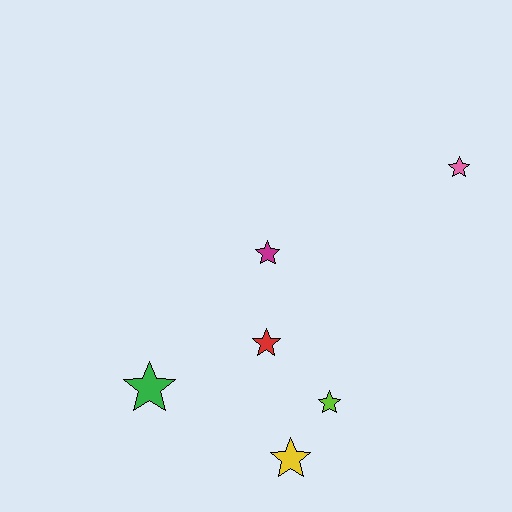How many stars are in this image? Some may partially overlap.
There are 6 stars.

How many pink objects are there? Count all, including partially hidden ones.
There is 1 pink object.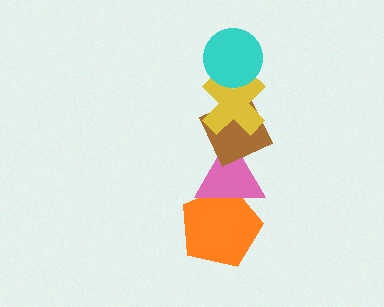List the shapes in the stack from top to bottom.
From top to bottom: the cyan circle, the yellow cross, the brown diamond, the pink triangle, the orange pentagon.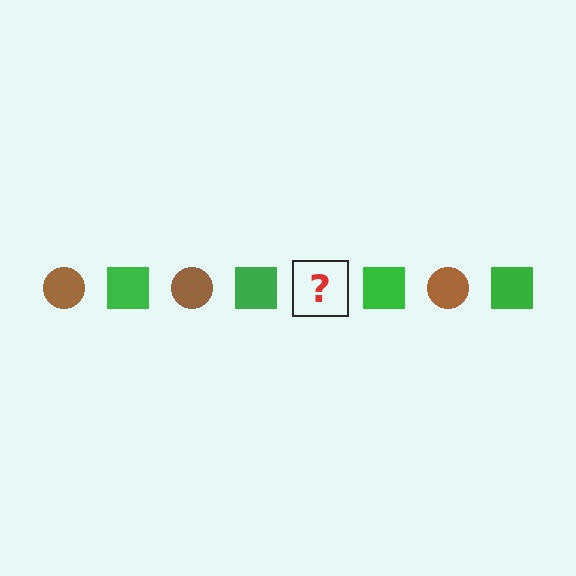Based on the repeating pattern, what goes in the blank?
The blank should be a brown circle.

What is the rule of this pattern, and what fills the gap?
The rule is that the pattern alternates between brown circle and green square. The gap should be filled with a brown circle.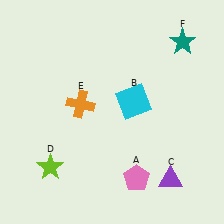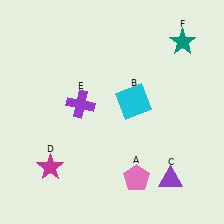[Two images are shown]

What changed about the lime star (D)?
In Image 1, D is lime. In Image 2, it changed to magenta.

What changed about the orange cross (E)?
In Image 1, E is orange. In Image 2, it changed to purple.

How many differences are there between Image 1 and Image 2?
There are 2 differences between the two images.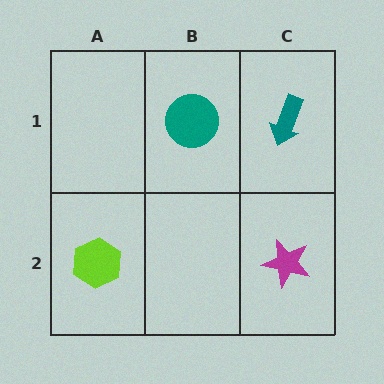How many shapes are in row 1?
2 shapes.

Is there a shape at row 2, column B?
No, that cell is empty.